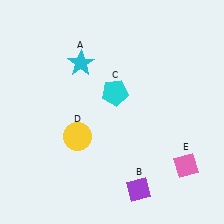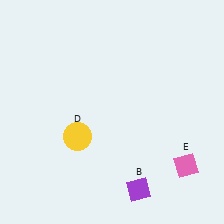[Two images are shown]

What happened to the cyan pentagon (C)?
The cyan pentagon (C) was removed in Image 2. It was in the top-right area of Image 1.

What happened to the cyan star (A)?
The cyan star (A) was removed in Image 2. It was in the top-left area of Image 1.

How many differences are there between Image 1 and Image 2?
There are 2 differences between the two images.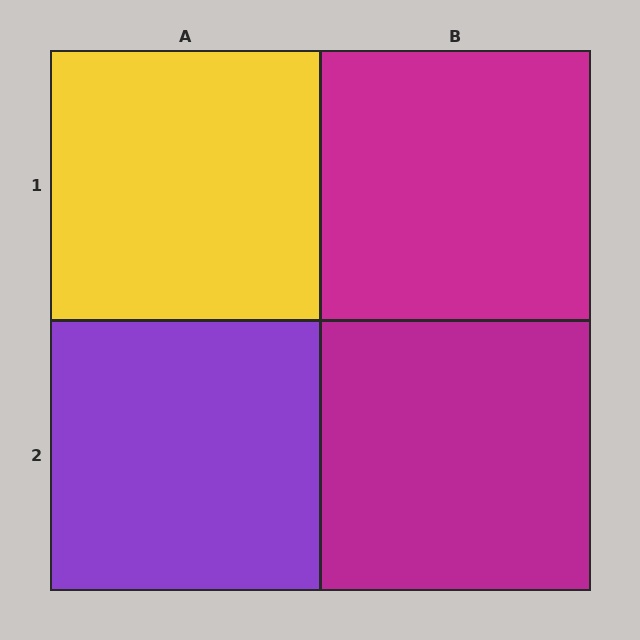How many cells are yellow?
1 cell is yellow.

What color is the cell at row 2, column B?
Magenta.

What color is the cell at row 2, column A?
Purple.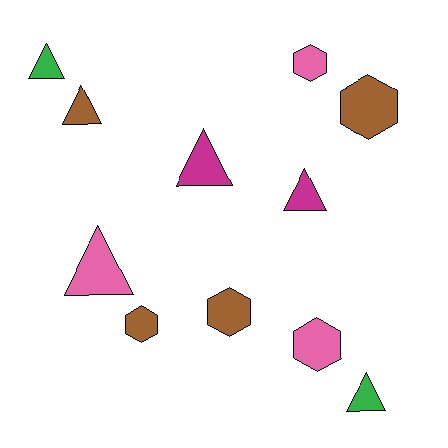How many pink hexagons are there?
There are 2 pink hexagons.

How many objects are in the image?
There are 11 objects.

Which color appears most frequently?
Brown, with 4 objects.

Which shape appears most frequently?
Triangle, with 6 objects.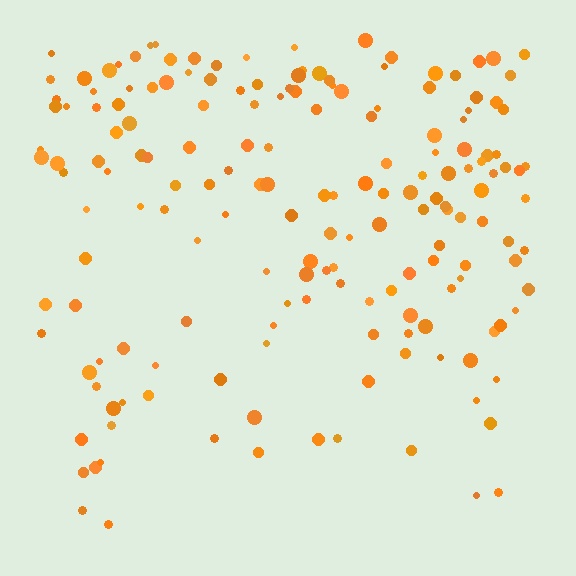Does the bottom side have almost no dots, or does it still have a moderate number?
Still a moderate number, just noticeably fewer than the top.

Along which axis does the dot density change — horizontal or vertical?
Vertical.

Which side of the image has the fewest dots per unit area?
The bottom.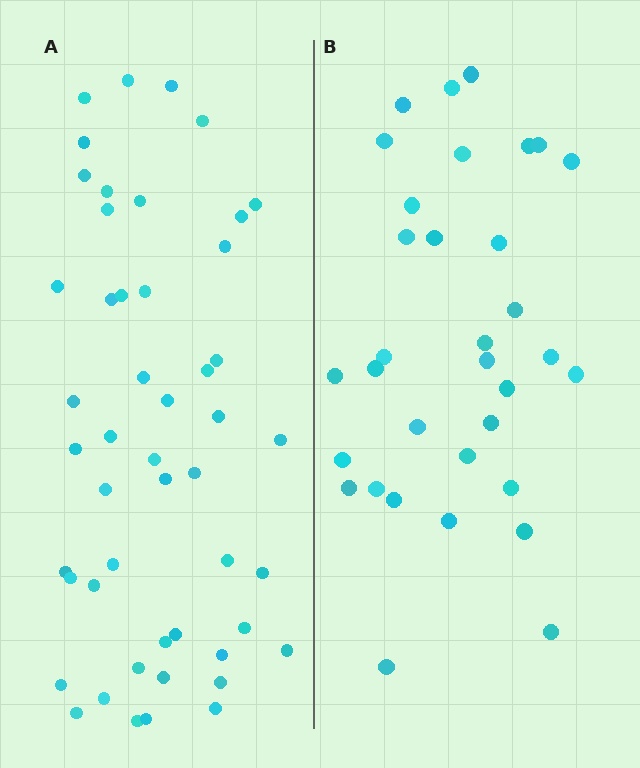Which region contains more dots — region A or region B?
Region A (the left region) has more dots.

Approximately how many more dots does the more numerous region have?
Region A has approximately 15 more dots than region B.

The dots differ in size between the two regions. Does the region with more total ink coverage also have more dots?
No. Region B has more total ink coverage because its dots are larger, but region A actually contains more individual dots. Total area can be misleading — the number of items is what matters here.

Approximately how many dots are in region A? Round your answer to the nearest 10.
About 50 dots. (The exact count is 49, which rounds to 50.)